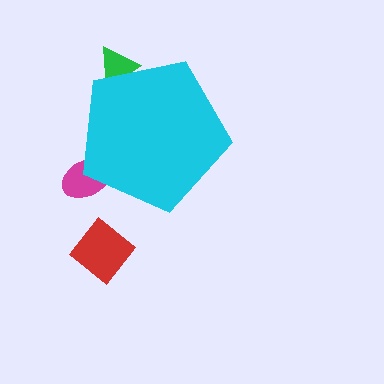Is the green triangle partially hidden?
Yes, the green triangle is partially hidden behind the cyan pentagon.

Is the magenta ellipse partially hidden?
Yes, the magenta ellipse is partially hidden behind the cyan pentagon.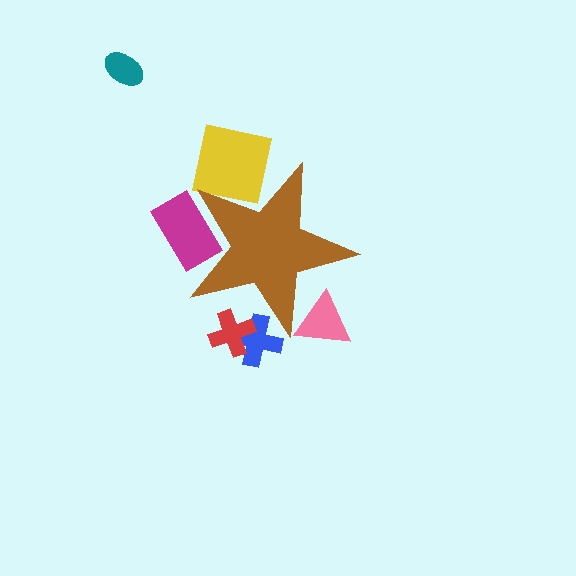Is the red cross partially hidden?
Yes, the red cross is partially hidden behind the brown star.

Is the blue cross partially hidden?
Yes, the blue cross is partially hidden behind the brown star.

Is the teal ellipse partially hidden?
No, the teal ellipse is fully visible.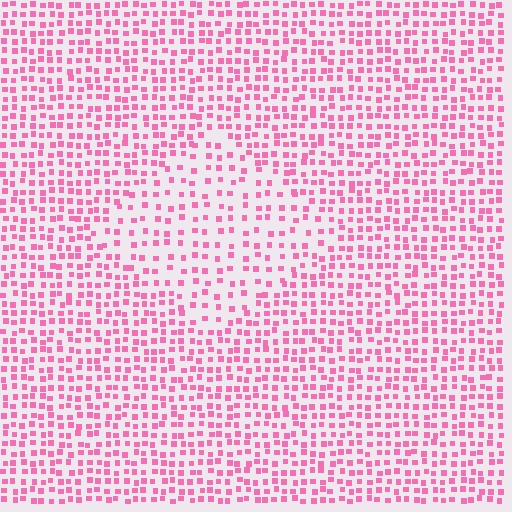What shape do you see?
I see a diamond.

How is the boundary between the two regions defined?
The boundary is defined by a change in element density (approximately 1.8x ratio). All elements are the same color, size, and shape.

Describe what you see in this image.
The image contains small pink elements arranged at two different densities. A diamond-shaped region is visible where the elements are less densely packed than the surrounding area.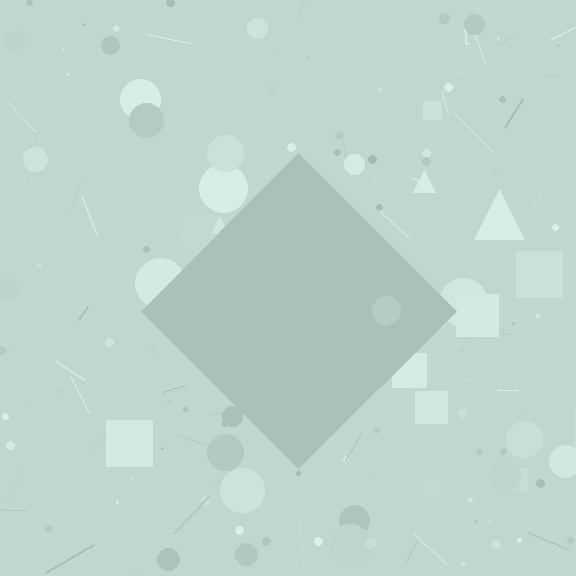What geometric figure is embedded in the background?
A diamond is embedded in the background.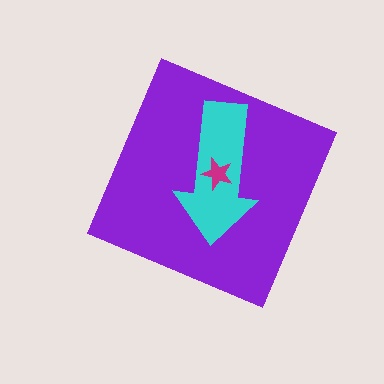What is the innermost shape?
The magenta star.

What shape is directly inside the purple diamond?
The cyan arrow.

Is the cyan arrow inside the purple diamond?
Yes.